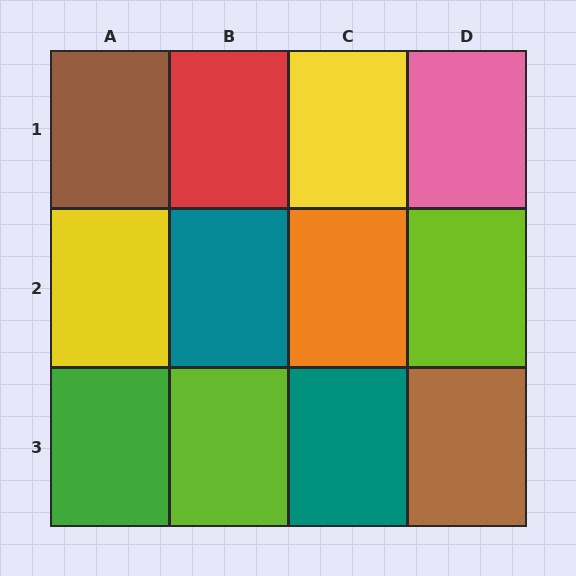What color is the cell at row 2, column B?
Teal.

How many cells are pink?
1 cell is pink.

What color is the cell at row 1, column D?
Pink.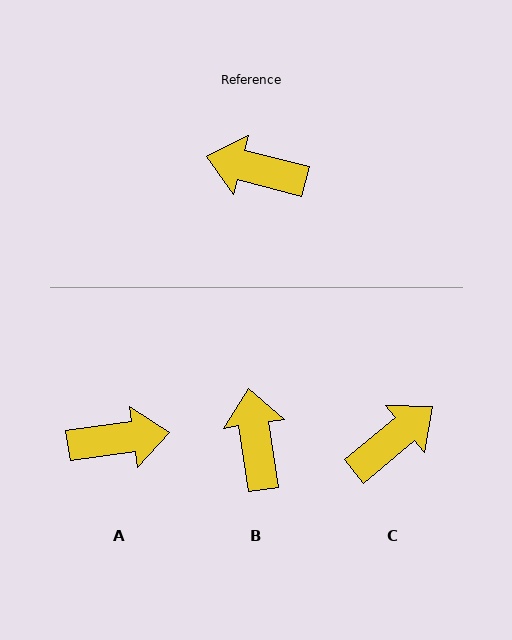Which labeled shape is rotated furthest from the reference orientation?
A, about 158 degrees away.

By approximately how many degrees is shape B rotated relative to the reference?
Approximately 68 degrees clockwise.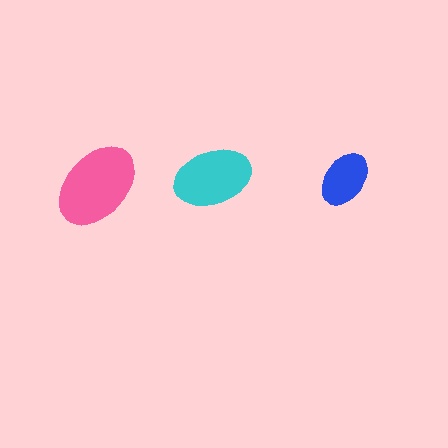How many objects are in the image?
There are 3 objects in the image.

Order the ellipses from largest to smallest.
the pink one, the cyan one, the blue one.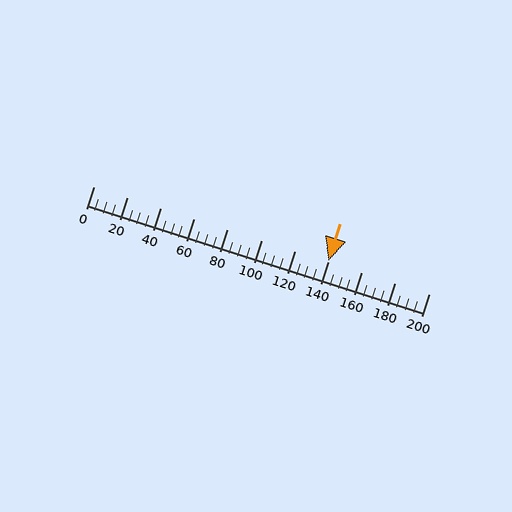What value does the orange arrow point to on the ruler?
The orange arrow points to approximately 140.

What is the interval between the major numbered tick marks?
The major tick marks are spaced 20 units apart.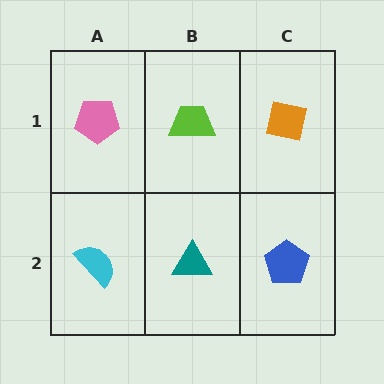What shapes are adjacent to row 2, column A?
A pink pentagon (row 1, column A), a teal triangle (row 2, column B).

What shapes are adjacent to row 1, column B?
A teal triangle (row 2, column B), a pink pentagon (row 1, column A), an orange square (row 1, column C).